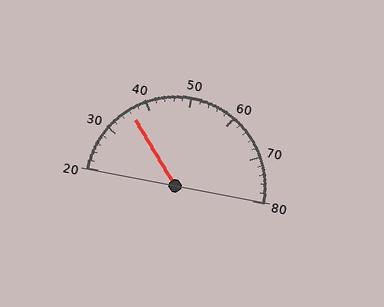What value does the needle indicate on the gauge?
The needle indicates approximately 36.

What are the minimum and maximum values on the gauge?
The gauge ranges from 20 to 80.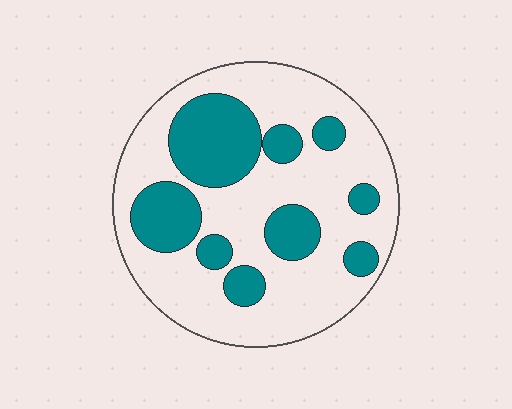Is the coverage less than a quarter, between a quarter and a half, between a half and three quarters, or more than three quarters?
Between a quarter and a half.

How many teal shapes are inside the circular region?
9.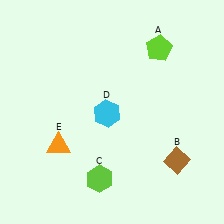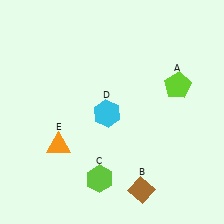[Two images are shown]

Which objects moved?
The objects that moved are: the lime pentagon (A), the brown diamond (B).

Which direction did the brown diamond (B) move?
The brown diamond (B) moved left.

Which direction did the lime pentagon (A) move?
The lime pentagon (A) moved down.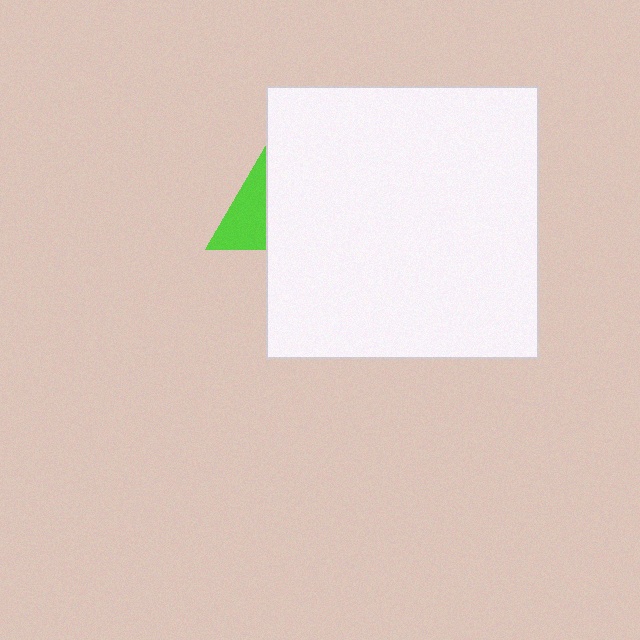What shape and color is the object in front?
The object in front is a white square.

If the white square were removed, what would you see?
You would see the complete lime triangle.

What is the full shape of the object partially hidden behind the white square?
The partially hidden object is a lime triangle.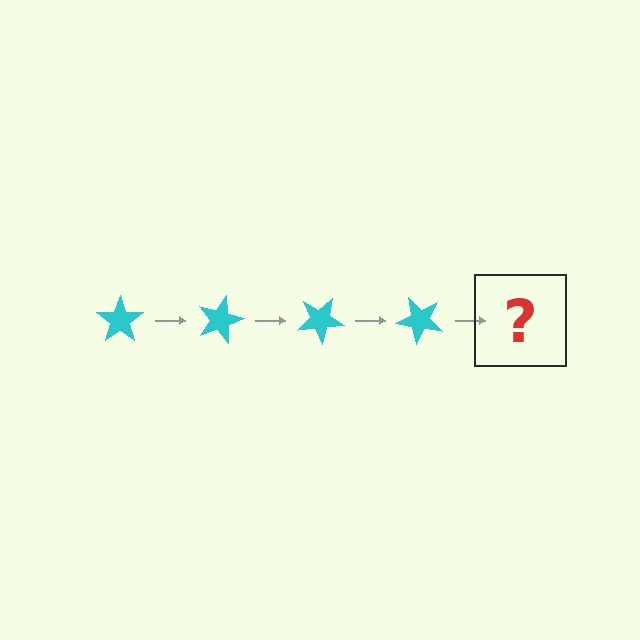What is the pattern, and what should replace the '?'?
The pattern is that the star rotates 15 degrees each step. The '?' should be a cyan star rotated 60 degrees.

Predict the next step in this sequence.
The next step is a cyan star rotated 60 degrees.